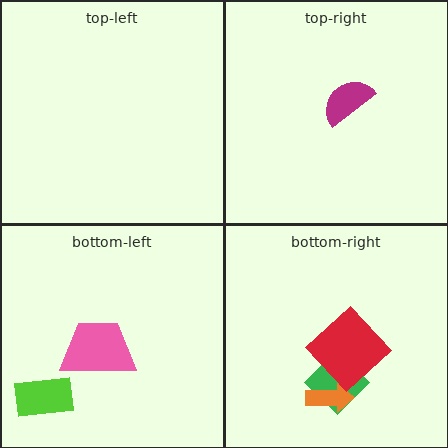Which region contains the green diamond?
The bottom-right region.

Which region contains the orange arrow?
The bottom-right region.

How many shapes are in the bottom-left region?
2.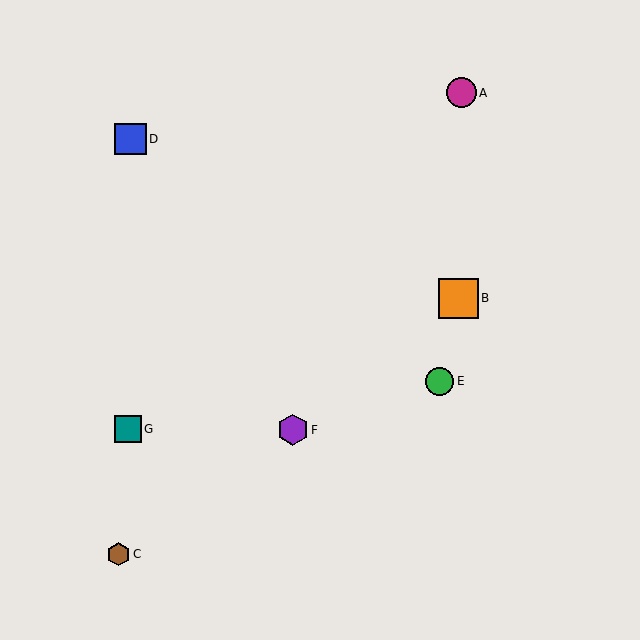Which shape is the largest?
The orange square (labeled B) is the largest.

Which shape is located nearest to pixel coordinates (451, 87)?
The magenta circle (labeled A) at (462, 93) is nearest to that location.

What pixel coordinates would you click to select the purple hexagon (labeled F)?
Click at (293, 430) to select the purple hexagon F.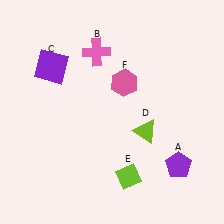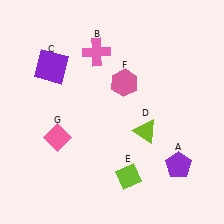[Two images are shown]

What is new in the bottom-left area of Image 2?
A pink diamond (G) was added in the bottom-left area of Image 2.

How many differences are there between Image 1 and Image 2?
There is 1 difference between the two images.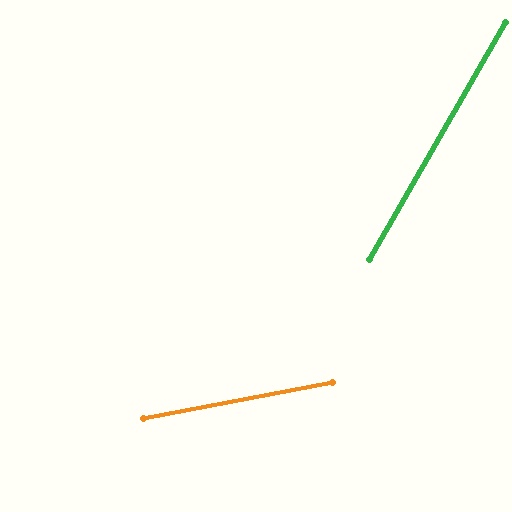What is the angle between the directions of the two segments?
Approximately 50 degrees.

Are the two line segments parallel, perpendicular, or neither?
Neither parallel nor perpendicular — they differ by about 50°.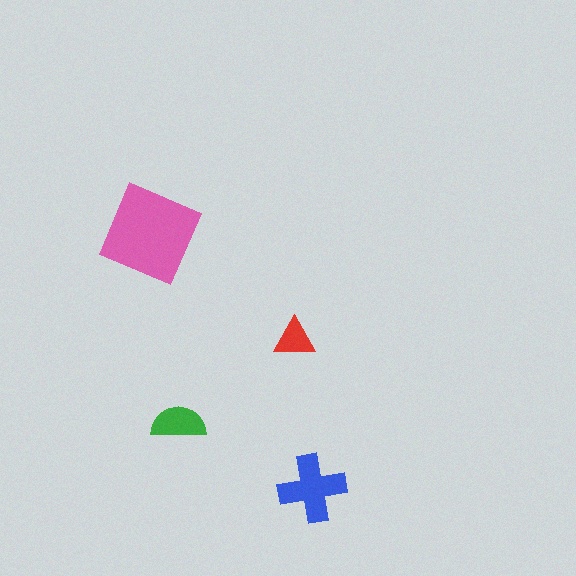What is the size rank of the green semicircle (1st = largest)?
3rd.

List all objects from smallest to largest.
The red triangle, the green semicircle, the blue cross, the pink square.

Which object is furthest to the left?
The pink square is leftmost.